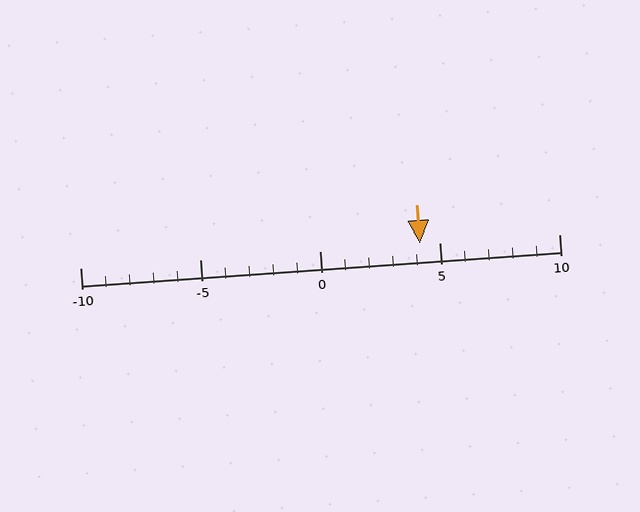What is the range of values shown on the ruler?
The ruler shows values from -10 to 10.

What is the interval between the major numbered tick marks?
The major tick marks are spaced 5 units apart.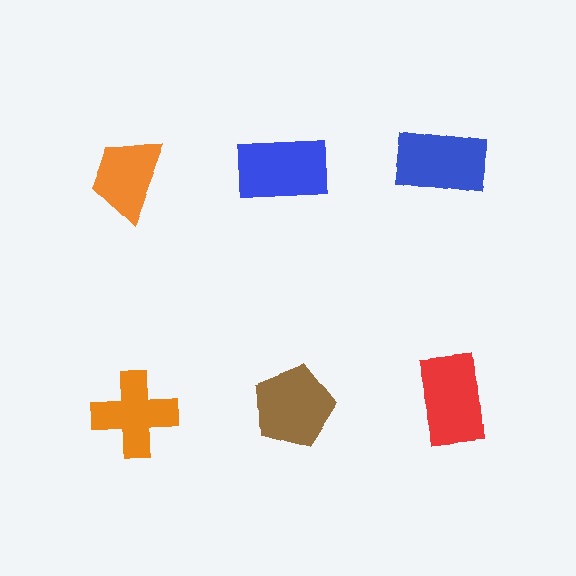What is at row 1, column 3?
A blue rectangle.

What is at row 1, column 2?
A blue rectangle.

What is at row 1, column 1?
An orange trapezoid.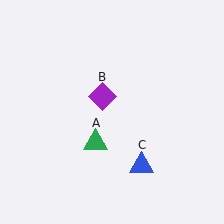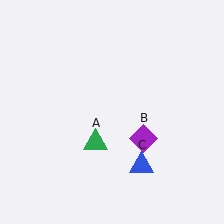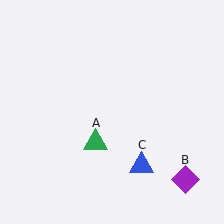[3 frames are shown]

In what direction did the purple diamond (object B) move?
The purple diamond (object B) moved down and to the right.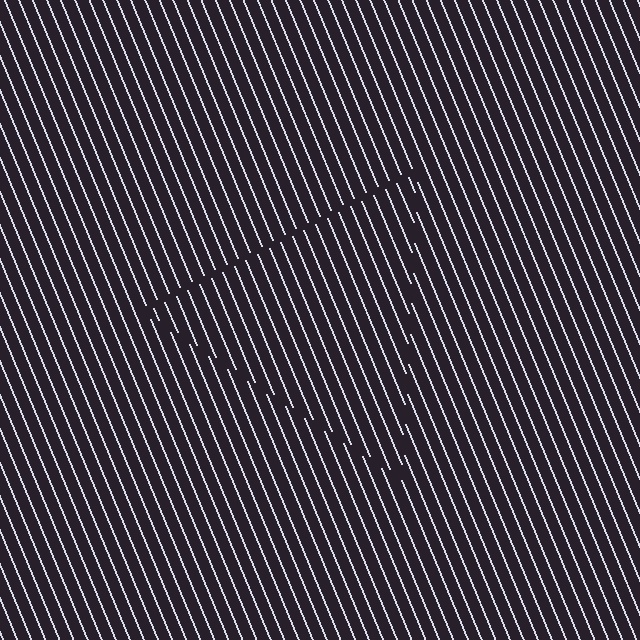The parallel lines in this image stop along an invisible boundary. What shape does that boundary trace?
An illusory triangle. The interior of the shape contains the same grating, shifted by half a period — the contour is defined by the phase discontinuity where line-ends from the inner and outer gratings abut.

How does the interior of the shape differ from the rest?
The interior of the shape contains the same grating, shifted by half a period — the contour is defined by the phase discontinuity where line-ends from the inner and outer gratings abut.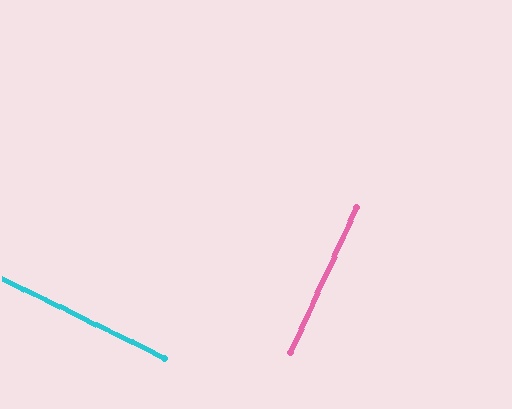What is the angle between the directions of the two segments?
Approximately 88 degrees.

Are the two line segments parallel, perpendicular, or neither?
Perpendicular — they meet at approximately 88°.